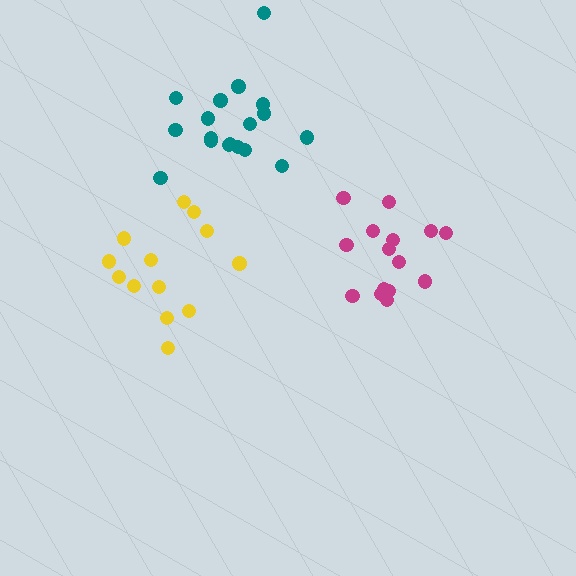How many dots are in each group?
Group 1: 15 dots, Group 2: 13 dots, Group 3: 18 dots (46 total).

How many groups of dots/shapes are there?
There are 3 groups.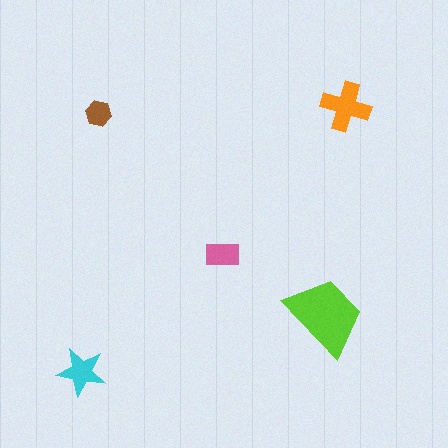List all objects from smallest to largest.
The brown hexagon, the pink rectangle, the cyan star, the orange cross, the lime trapezoid.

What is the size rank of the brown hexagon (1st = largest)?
5th.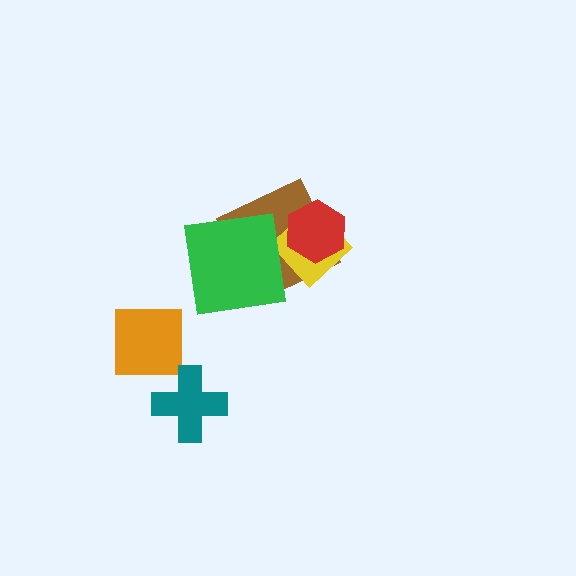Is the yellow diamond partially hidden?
Yes, it is partially covered by another shape.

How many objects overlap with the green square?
1 object overlaps with the green square.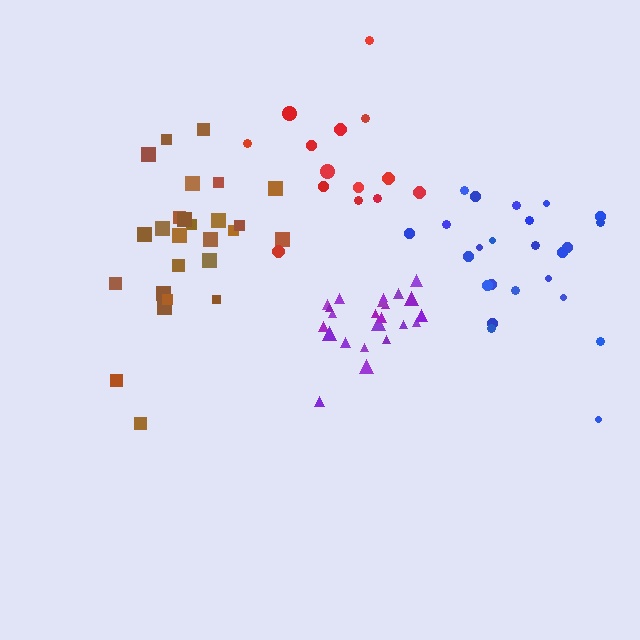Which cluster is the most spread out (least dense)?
Red.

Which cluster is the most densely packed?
Purple.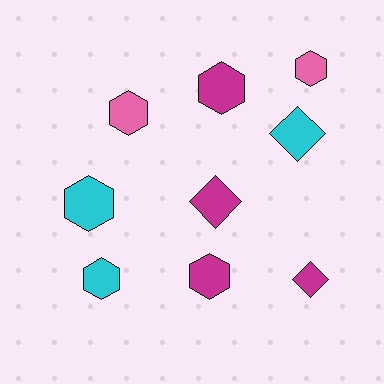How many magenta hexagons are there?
There are 2 magenta hexagons.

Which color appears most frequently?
Magenta, with 4 objects.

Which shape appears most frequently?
Hexagon, with 6 objects.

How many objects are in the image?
There are 9 objects.